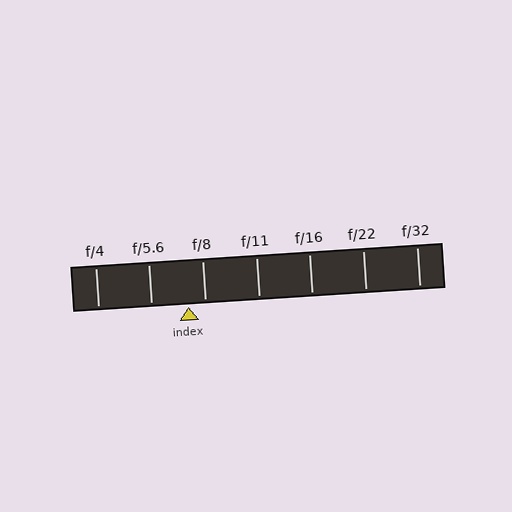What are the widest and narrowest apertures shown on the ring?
The widest aperture shown is f/4 and the narrowest is f/32.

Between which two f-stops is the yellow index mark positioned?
The index mark is between f/5.6 and f/8.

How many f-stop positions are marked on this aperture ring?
There are 7 f-stop positions marked.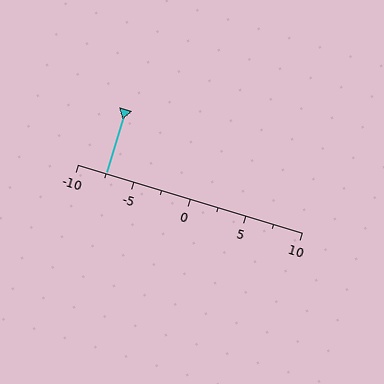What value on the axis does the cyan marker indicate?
The marker indicates approximately -7.5.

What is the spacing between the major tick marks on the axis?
The major ticks are spaced 5 apart.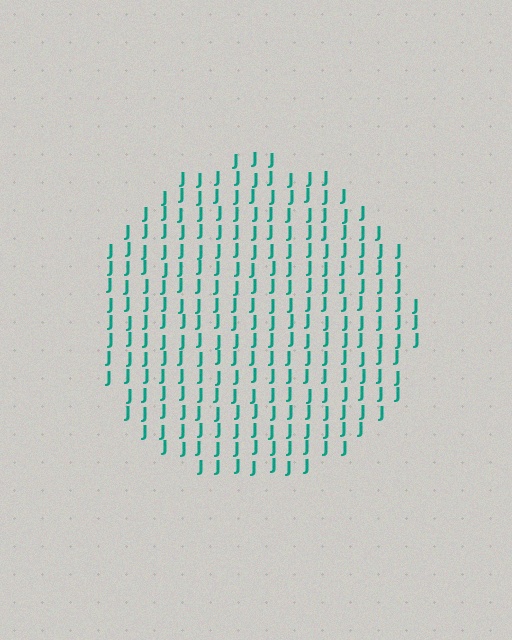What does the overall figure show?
The overall figure shows a circle.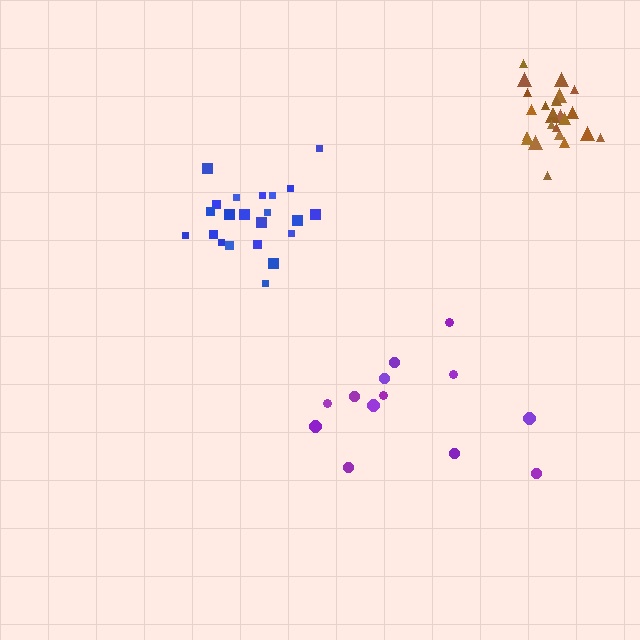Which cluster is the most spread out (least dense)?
Purple.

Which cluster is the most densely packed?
Brown.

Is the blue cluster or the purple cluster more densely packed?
Blue.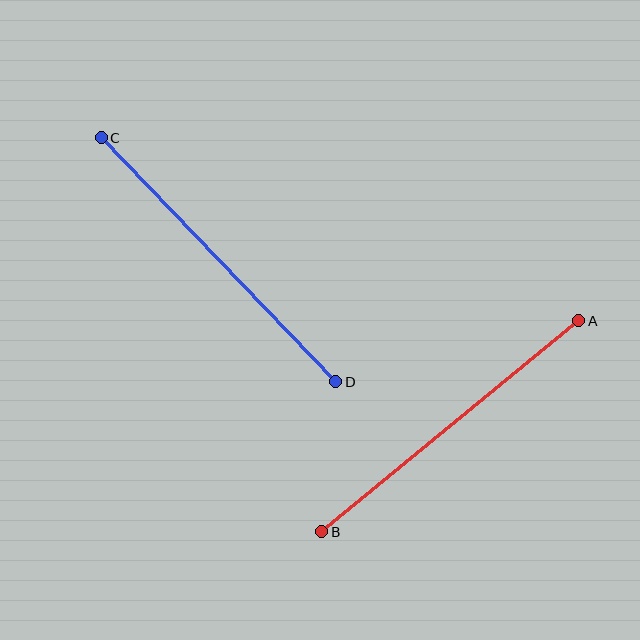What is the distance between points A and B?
The distance is approximately 332 pixels.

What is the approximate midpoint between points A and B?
The midpoint is at approximately (450, 426) pixels.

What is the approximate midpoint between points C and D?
The midpoint is at approximately (218, 260) pixels.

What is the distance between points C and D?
The distance is approximately 339 pixels.